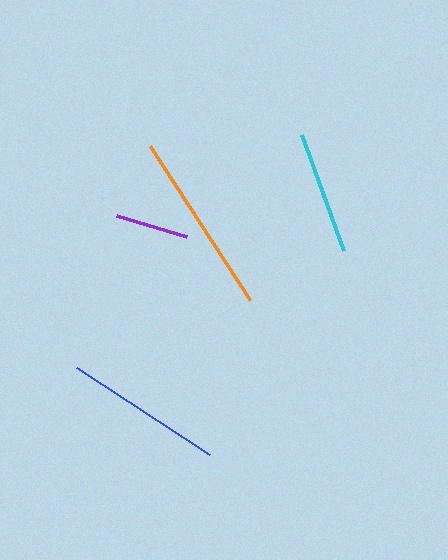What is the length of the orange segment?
The orange segment is approximately 184 pixels long.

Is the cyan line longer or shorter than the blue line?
The blue line is longer than the cyan line.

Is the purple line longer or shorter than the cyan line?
The cyan line is longer than the purple line.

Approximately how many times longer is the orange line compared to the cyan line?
The orange line is approximately 1.5 times the length of the cyan line.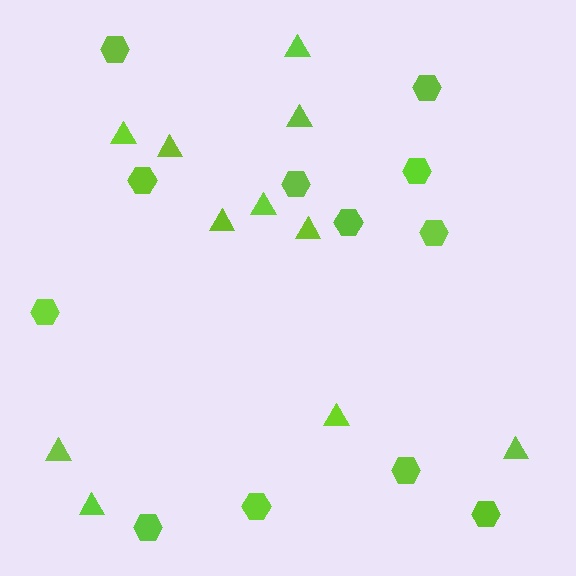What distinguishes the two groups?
There are 2 groups: one group of triangles (11) and one group of hexagons (12).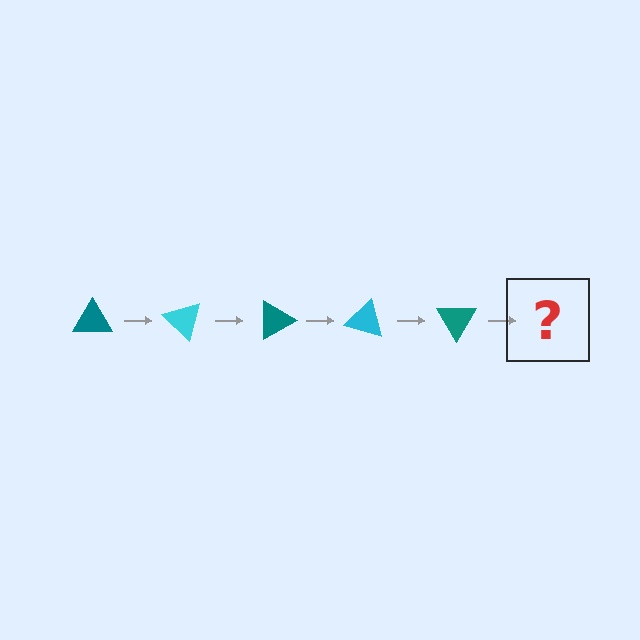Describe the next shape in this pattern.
It should be a cyan triangle, rotated 225 degrees from the start.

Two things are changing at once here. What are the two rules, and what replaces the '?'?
The two rules are that it rotates 45 degrees each step and the color cycles through teal and cyan. The '?' should be a cyan triangle, rotated 225 degrees from the start.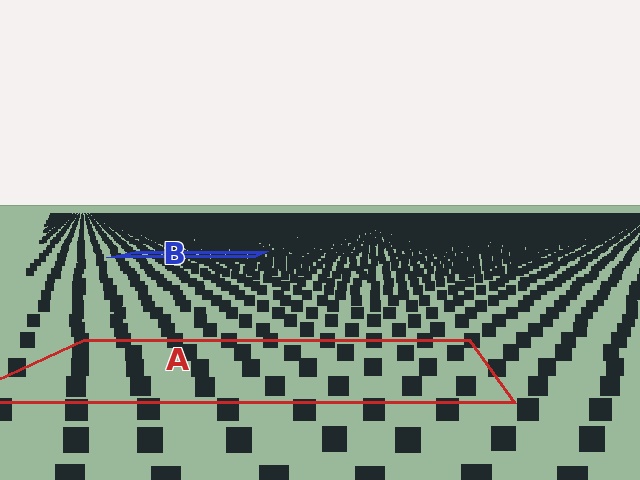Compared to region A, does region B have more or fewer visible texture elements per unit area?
Region B has more texture elements per unit area — they are packed more densely because it is farther away.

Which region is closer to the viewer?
Region A is closer. The texture elements there are larger and more spread out.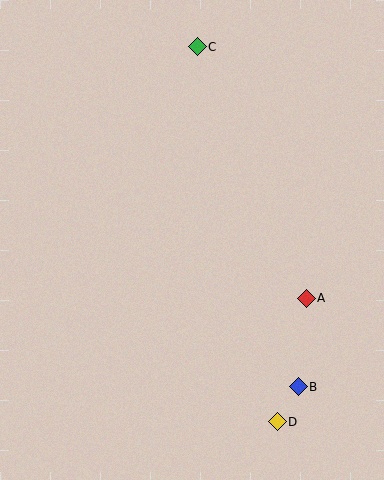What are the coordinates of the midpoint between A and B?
The midpoint between A and B is at (302, 342).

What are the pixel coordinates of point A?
Point A is at (306, 298).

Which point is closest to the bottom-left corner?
Point D is closest to the bottom-left corner.